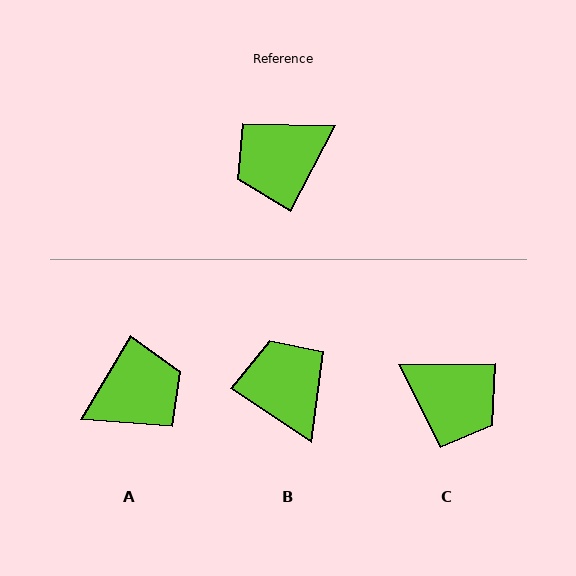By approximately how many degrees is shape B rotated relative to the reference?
Approximately 96 degrees clockwise.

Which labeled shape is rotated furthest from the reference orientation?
A, about 177 degrees away.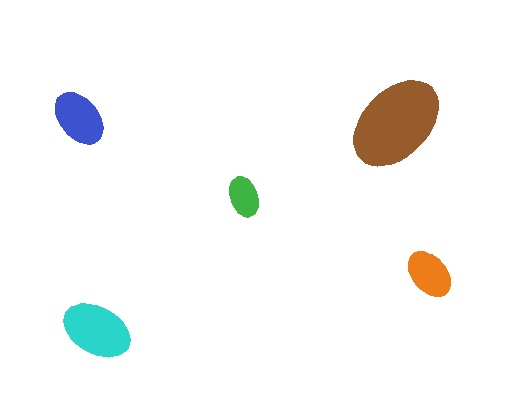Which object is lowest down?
The cyan ellipse is bottommost.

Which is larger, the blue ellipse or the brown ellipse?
The brown one.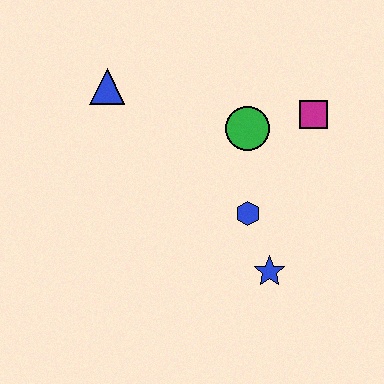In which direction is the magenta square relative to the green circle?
The magenta square is to the right of the green circle.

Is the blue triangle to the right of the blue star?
No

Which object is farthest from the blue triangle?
The blue star is farthest from the blue triangle.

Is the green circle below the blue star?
No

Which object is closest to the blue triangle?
The green circle is closest to the blue triangle.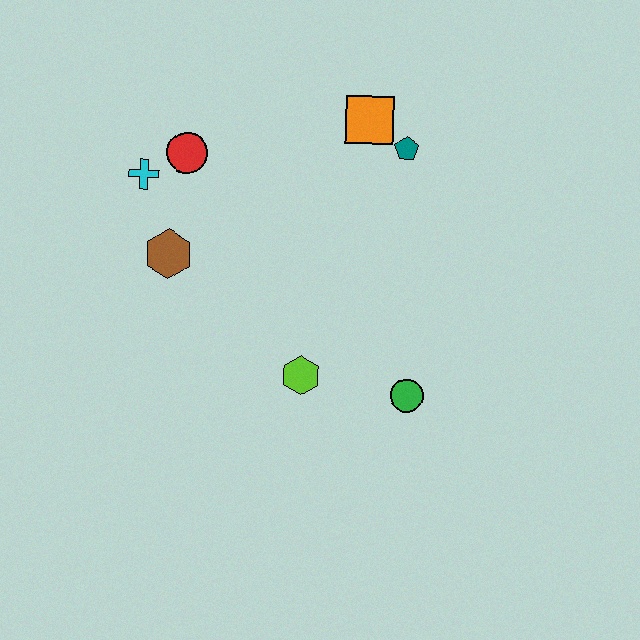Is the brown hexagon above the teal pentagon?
No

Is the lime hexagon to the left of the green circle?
Yes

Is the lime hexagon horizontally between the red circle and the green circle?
Yes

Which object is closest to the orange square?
The teal pentagon is closest to the orange square.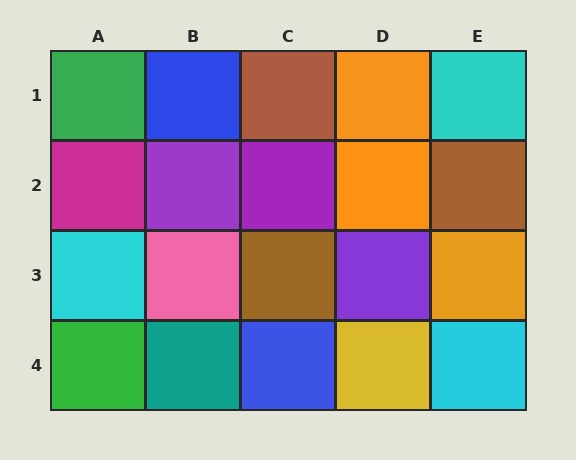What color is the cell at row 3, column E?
Orange.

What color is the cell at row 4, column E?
Cyan.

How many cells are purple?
3 cells are purple.